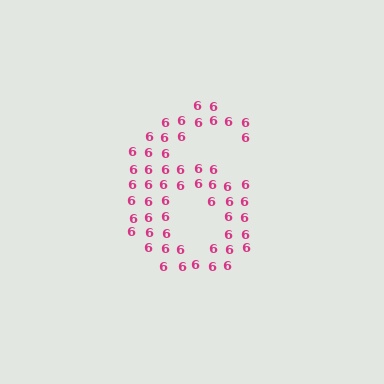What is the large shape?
The large shape is the digit 6.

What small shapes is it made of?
It is made of small digit 6's.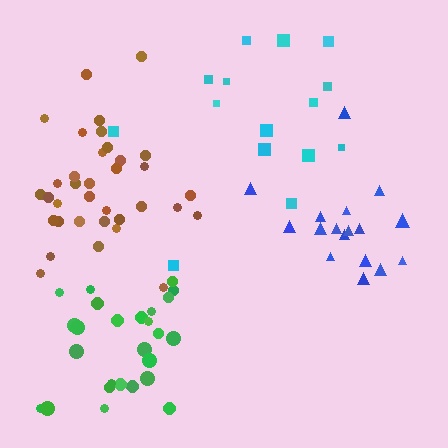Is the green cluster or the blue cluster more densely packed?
Blue.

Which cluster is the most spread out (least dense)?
Cyan.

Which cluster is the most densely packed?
Blue.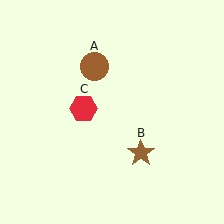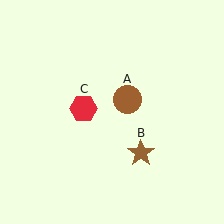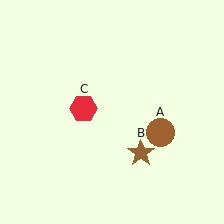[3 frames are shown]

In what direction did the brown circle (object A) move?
The brown circle (object A) moved down and to the right.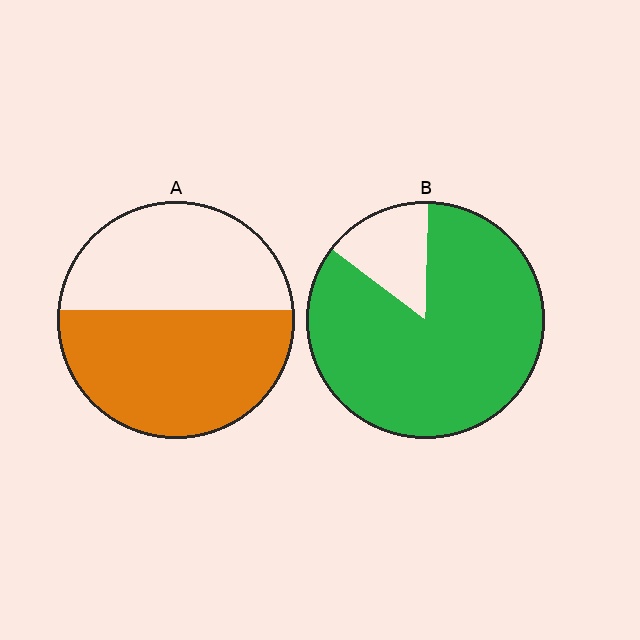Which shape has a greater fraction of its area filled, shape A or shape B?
Shape B.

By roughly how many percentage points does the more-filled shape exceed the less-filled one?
By roughly 30 percentage points (B over A).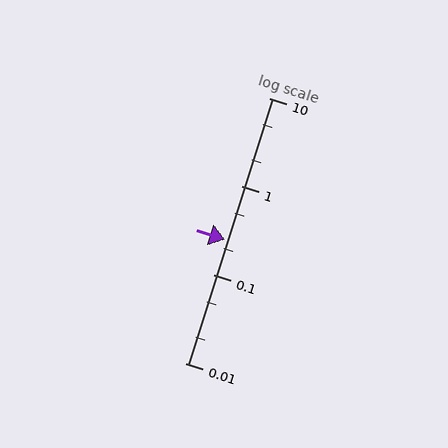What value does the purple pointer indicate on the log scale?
The pointer indicates approximately 0.25.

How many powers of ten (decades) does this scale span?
The scale spans 3 decades, from 0.01 to 10.